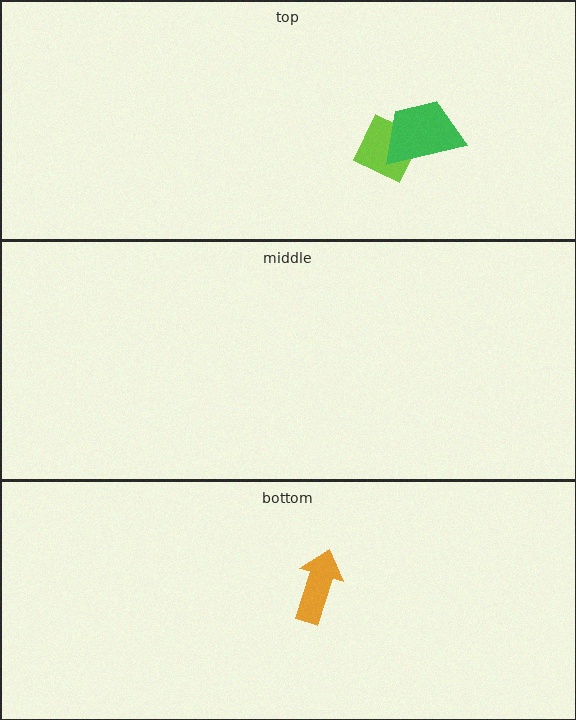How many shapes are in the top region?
2.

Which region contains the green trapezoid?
The top region.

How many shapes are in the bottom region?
1.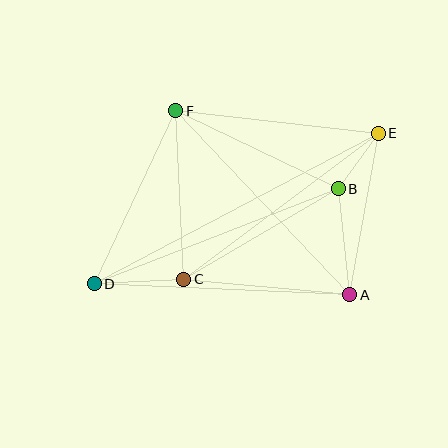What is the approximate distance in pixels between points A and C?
The distance between A and C is approximately 167 pixels.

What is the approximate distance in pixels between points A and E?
The distance between A and E is approximately 164 pixels.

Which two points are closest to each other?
Points B and E are closest to each other.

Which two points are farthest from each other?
Points D and E are farthest from each other.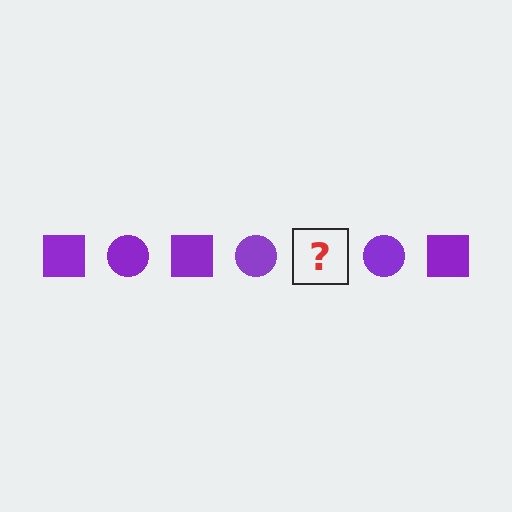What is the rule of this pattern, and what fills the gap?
The rule is that the pattern cycles through square, circle shapes in purple. The gap should be filled with a purple square.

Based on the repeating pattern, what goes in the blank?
The blank should be a purple square.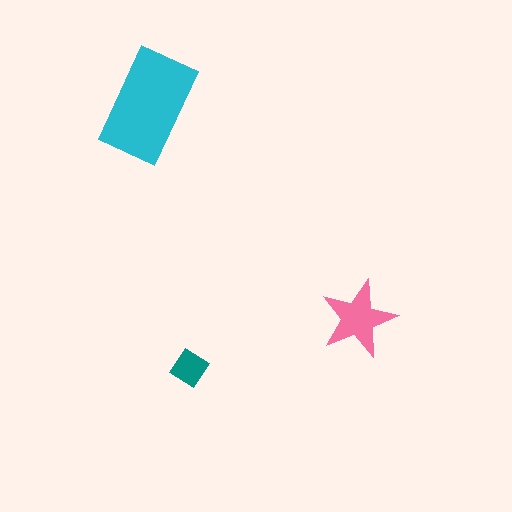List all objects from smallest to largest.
The teal diamond, the pink star, the cyan rectangle.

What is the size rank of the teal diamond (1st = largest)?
3rd.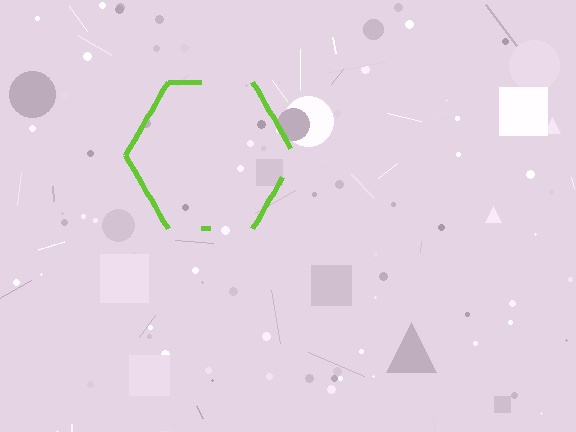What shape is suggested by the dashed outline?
The dashed outline suggests a hexagon.